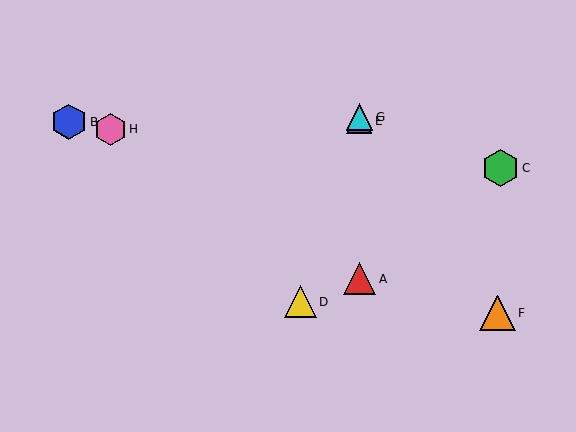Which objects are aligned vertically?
Objects A, E, G are aligned vertically.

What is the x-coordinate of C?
Object C is at x≈500.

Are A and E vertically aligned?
Yes, both are at x≈359.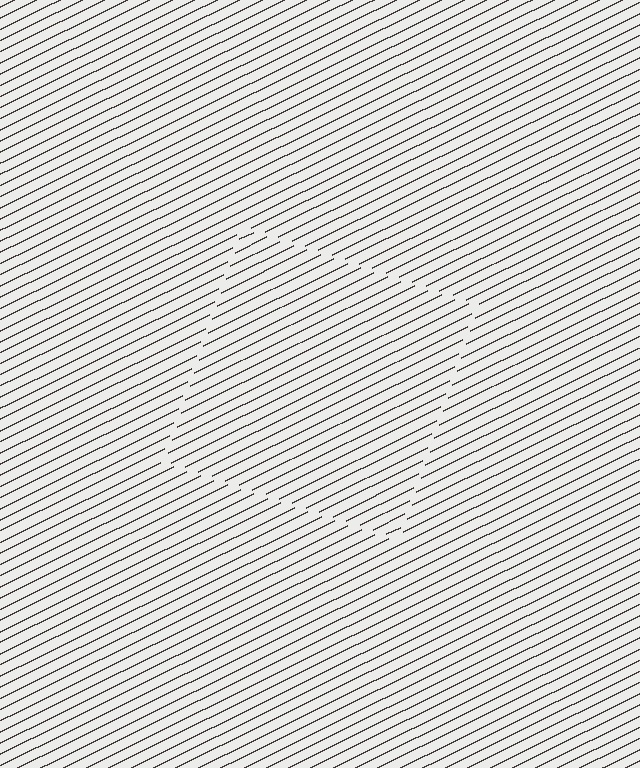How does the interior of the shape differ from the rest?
The interior of the shape contains the same grating, shifted by half a period — the contour is defined by the phase discontinuity where line-ends from the inner and outer gratings abut.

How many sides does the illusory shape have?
4 sides — the line-ends trace a square.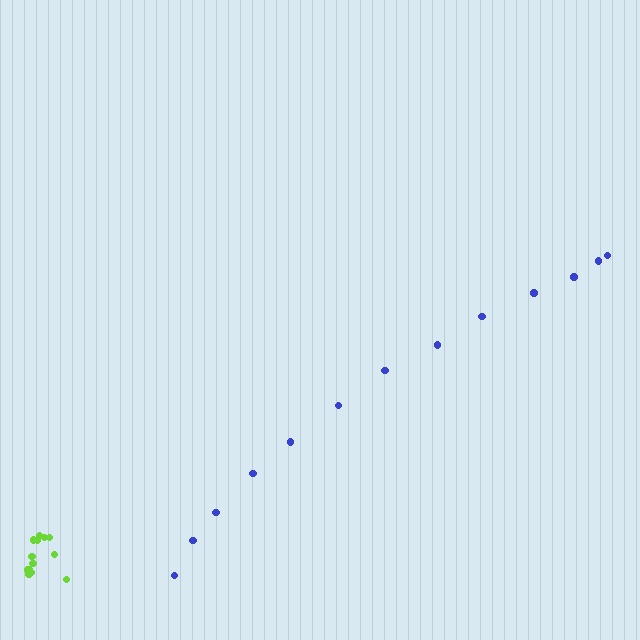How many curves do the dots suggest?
There are 2 distinct paths.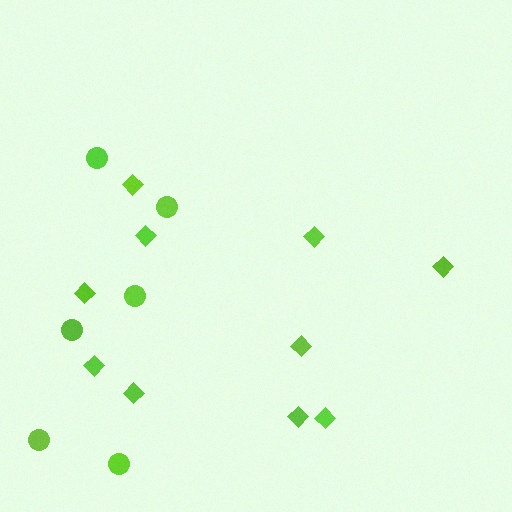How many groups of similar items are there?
There are 2 groups: one group of circles (6) and one group of diamonds (10).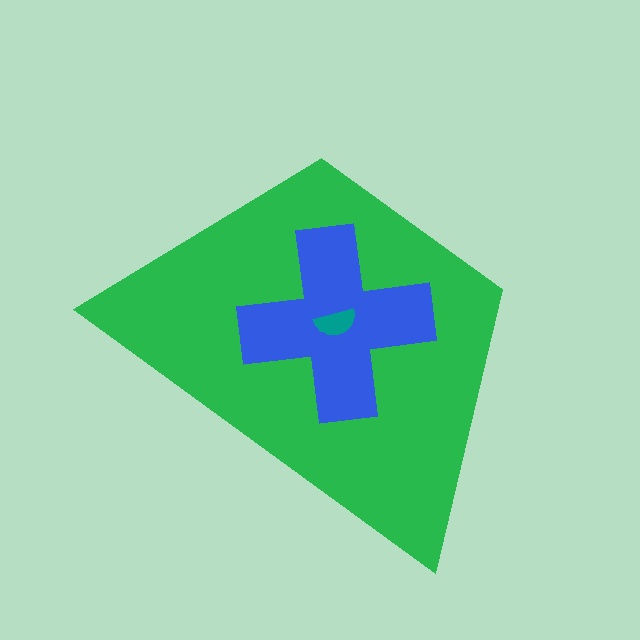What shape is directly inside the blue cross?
The teal semicircle.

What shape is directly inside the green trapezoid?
The blue cross.